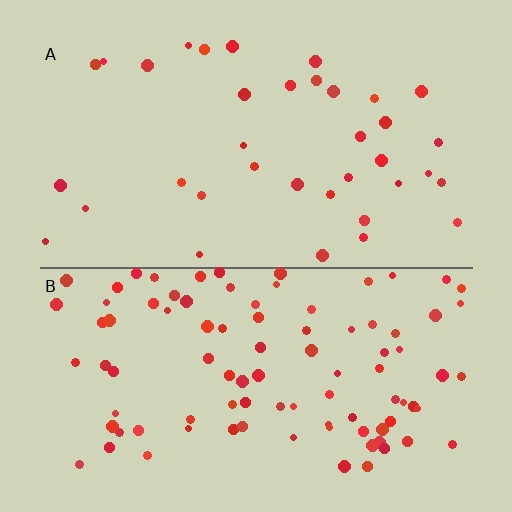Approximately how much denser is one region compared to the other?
Approximately 2.6× — region B over region A.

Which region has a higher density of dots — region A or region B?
B (the bottom).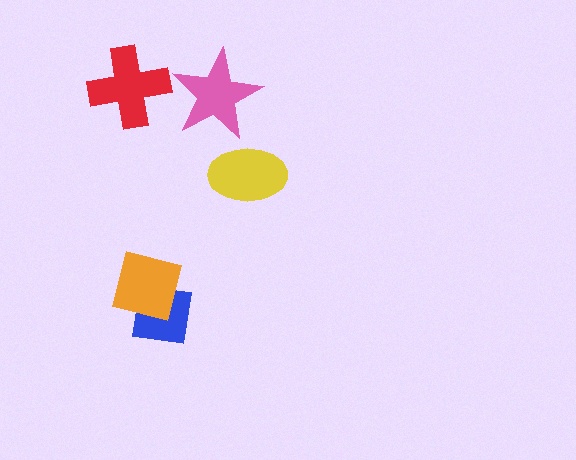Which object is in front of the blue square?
The orange square is in front of the blue square.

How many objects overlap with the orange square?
1 object overlaps with the orange square.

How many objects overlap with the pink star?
0 objects overlap with the pink star.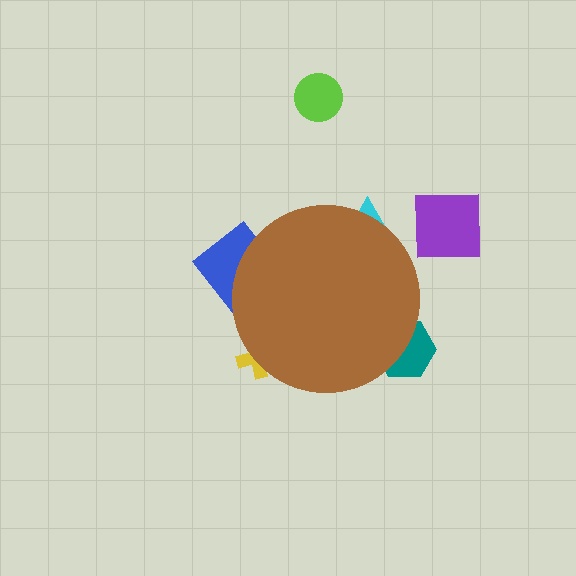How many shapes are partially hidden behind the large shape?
4 shapes are partially hidden.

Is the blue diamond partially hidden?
Yes, the blue diamond is partially hidden behind the brown circle.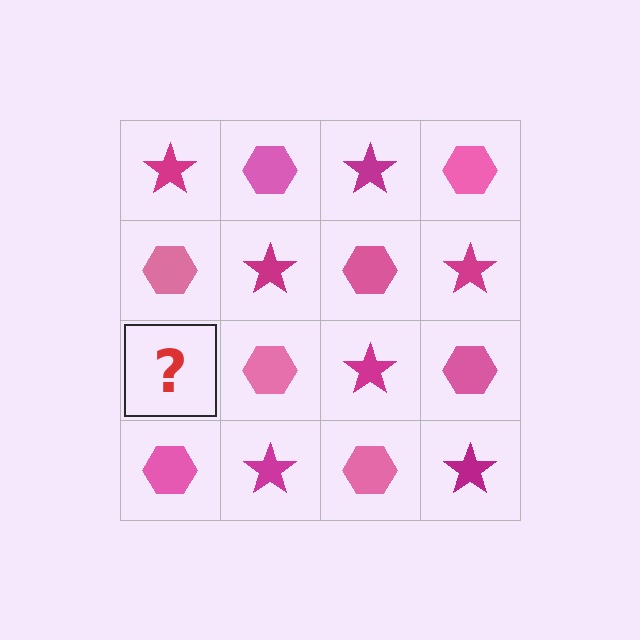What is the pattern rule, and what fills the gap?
The rule is that it alternates magenta star and pink hexagon in a checkerboard pattern. The gap should be filled with a magenta star.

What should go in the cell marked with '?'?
The missing cell should contain a magenta star.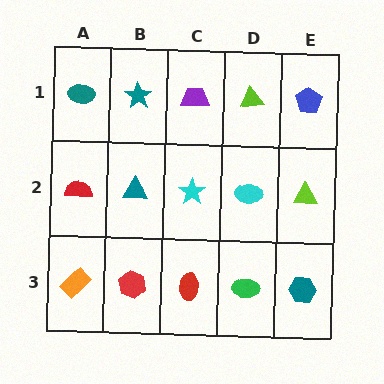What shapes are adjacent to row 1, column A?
A red semicircle (row 2, column A), a teal star (row 1, column B).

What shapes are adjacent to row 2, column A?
A teal ellipse (row 1, column A), an orange rectangle (row 3, column A), a teal triangle (row 2, column B).